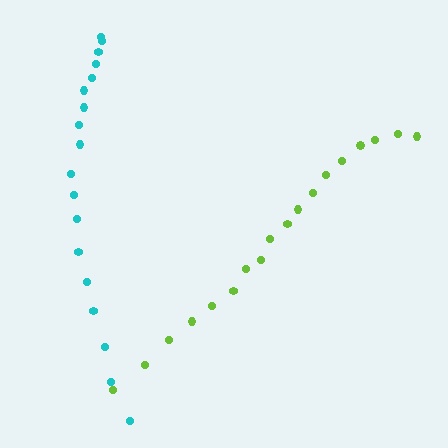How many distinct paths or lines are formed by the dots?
There are 2 distinct paths.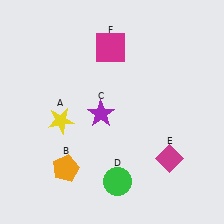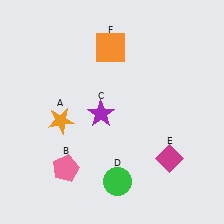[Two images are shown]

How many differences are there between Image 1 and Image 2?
There are 3 differences between the two images.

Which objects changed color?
A changed from yellow to orange. B changed from orange to pink. F changed from magenta to orange.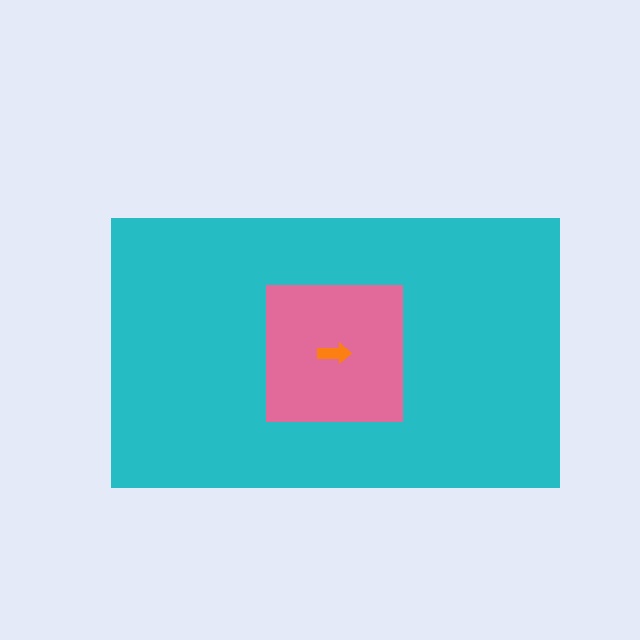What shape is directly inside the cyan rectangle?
The pink square.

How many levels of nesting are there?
3.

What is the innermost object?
The orange arrow.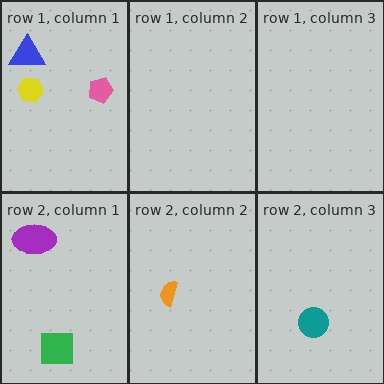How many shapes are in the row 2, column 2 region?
1.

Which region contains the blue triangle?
The row 1, column 1 region.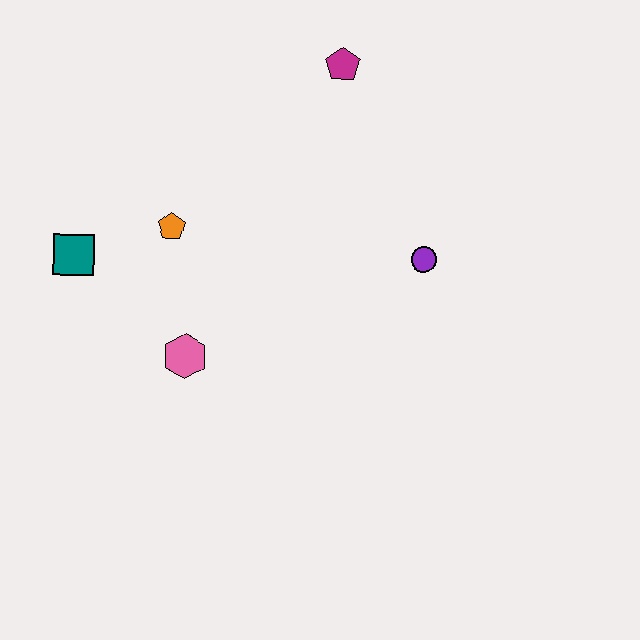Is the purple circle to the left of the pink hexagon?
No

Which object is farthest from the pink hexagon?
The magenta pentagon is farthest from the pink hexagon.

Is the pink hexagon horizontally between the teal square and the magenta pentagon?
Yes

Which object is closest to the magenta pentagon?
The purple circle is closest to the magenta pentagon.